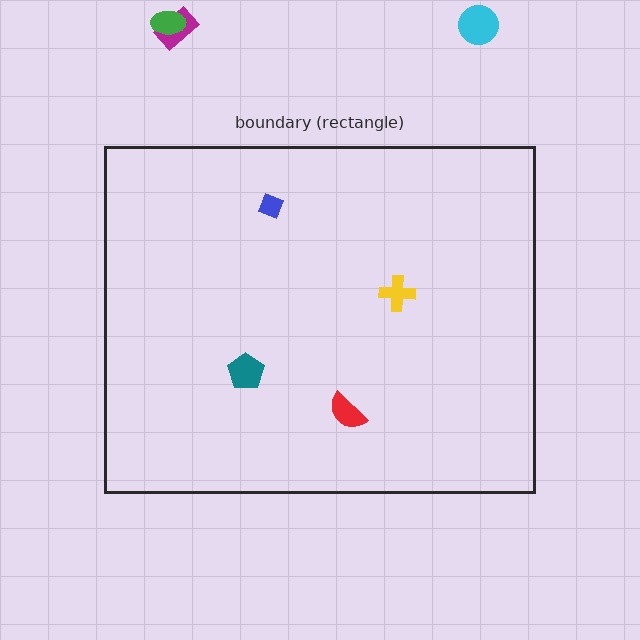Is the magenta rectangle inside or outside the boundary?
Outside.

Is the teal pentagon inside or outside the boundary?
Inside.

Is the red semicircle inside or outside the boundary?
Inside.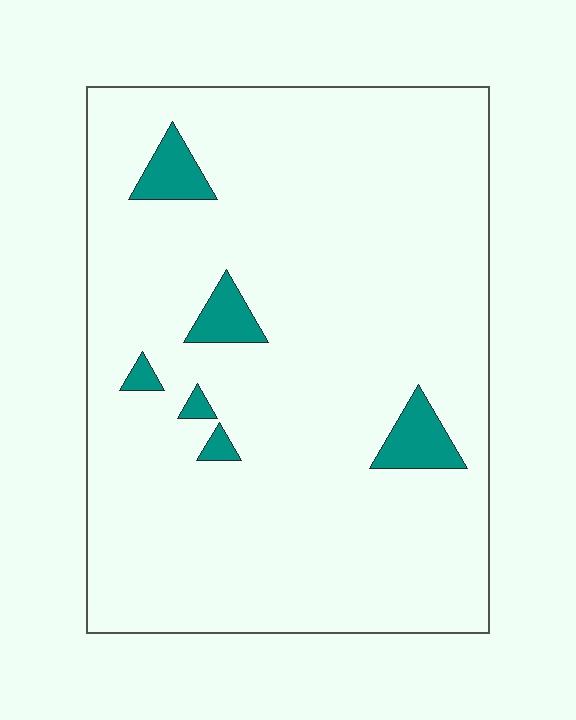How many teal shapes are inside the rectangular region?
6.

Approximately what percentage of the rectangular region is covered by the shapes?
Approximately 5%.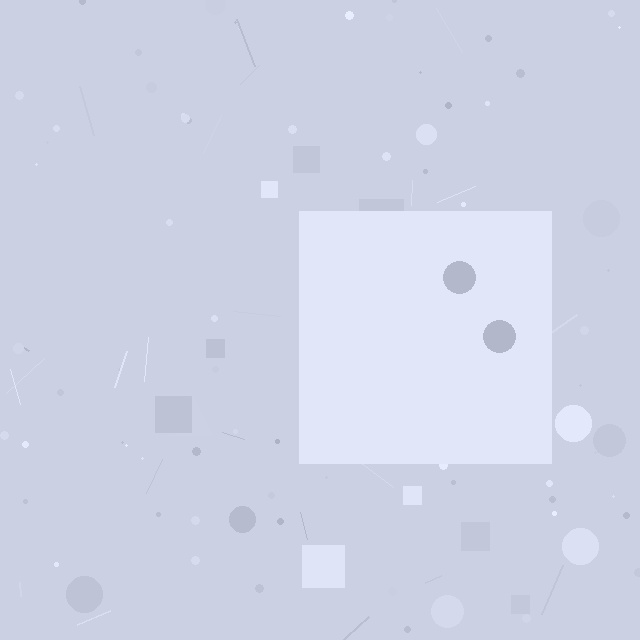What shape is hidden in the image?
A square is hidden in the image.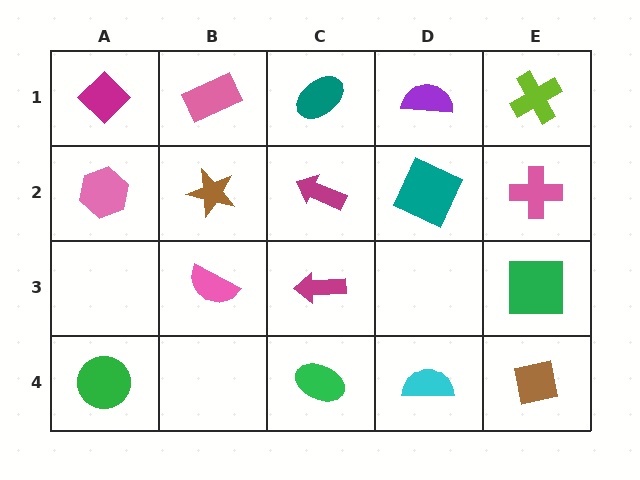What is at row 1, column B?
A pink rectangle.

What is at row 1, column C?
A teal ellipse.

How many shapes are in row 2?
5 shapes.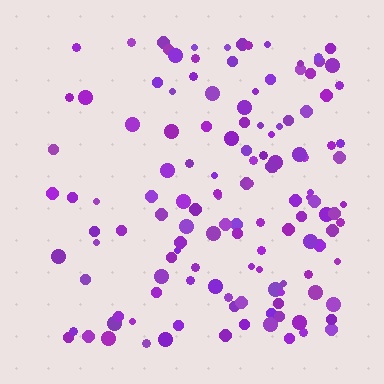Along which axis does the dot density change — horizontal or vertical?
Horizontal.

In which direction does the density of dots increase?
From left to right, with the right side densest.